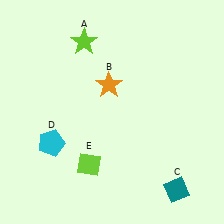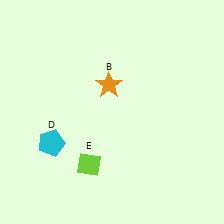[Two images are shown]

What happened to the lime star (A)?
The lime star (A) was removed in Image 2. It was in the top-left area of Image 1.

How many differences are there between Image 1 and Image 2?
There are 2 differences between the two images.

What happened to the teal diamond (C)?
The teal diamond (C) was removed in Image 2. It was in the bottom-right area of Image 1.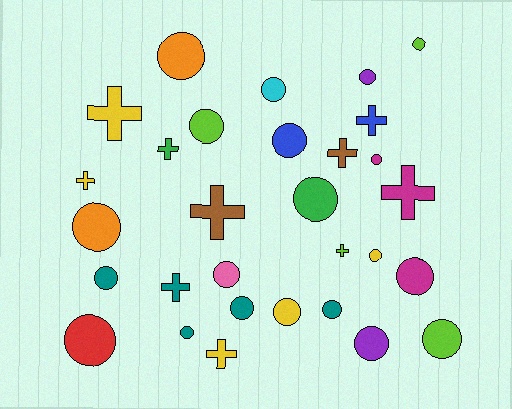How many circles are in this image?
There are 20 circles.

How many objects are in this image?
There are 30 objects.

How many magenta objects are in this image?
There are 3 magenta objects.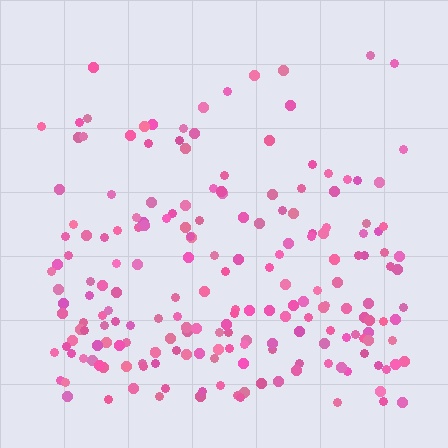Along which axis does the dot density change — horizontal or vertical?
Vertical.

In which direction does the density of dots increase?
From top to bottom, with the bottom side densest.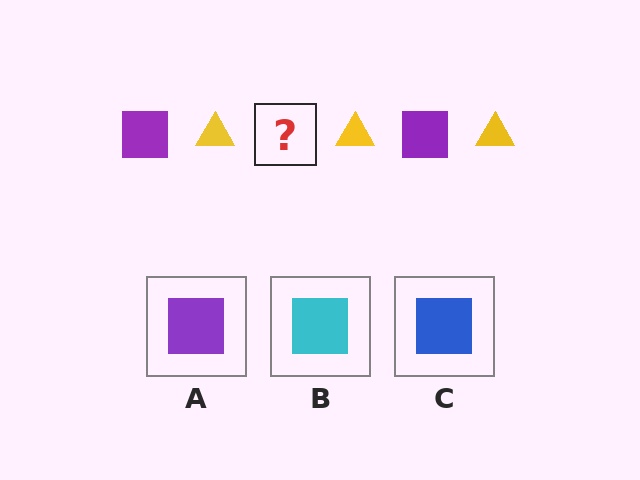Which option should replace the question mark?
Option A.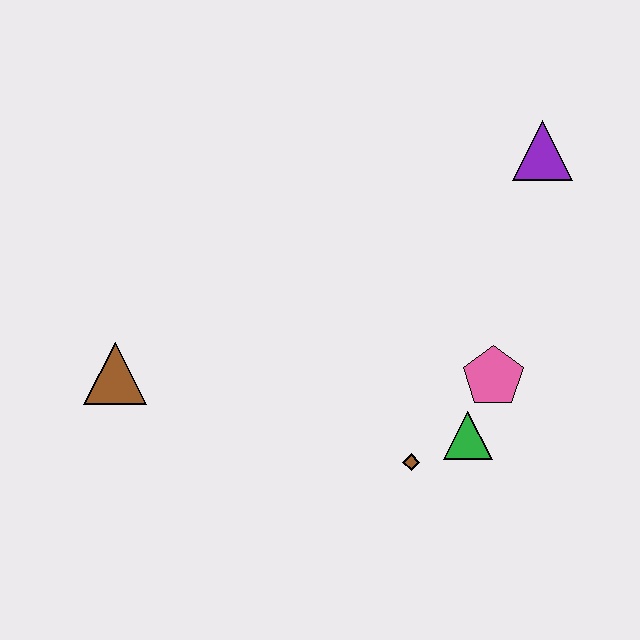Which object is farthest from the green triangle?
The brown triangle is farthest from the green triangle.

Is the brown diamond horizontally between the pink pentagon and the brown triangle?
Yes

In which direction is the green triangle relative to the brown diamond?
The green triangle is to the right of the brown diamond.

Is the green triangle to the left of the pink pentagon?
Yes